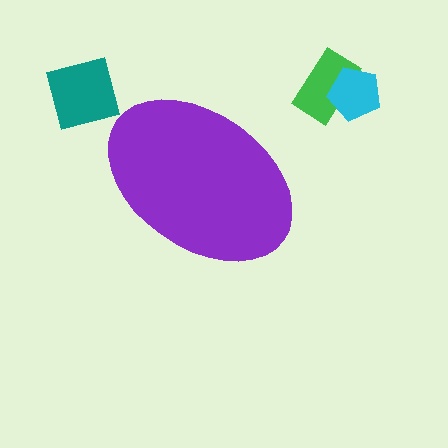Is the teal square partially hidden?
No, the teal square is fully visible.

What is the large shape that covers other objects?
A purple ellipse.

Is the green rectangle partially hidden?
No, the green rectangle is fully visible.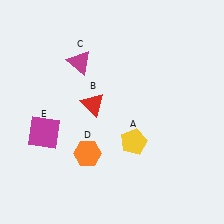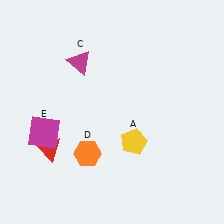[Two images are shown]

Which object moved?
The red triangle (B) moved down.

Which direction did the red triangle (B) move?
The red triangle (B) moved down.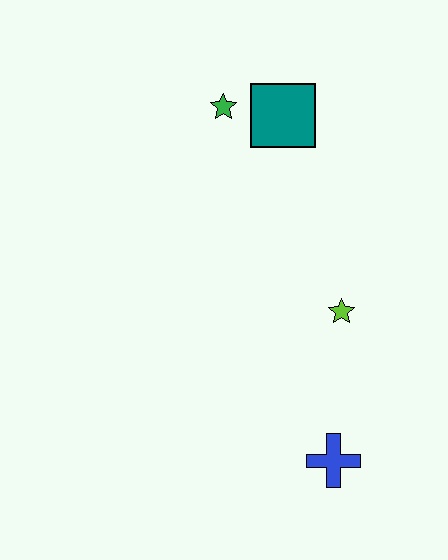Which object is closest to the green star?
The teal square is closest to the green star.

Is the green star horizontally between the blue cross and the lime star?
No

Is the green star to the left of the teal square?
Yes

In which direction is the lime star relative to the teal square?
The lime star is below the teal square.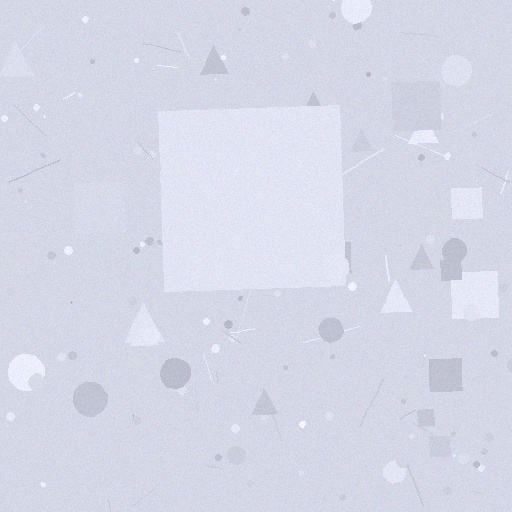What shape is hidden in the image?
A square is hidden in the image.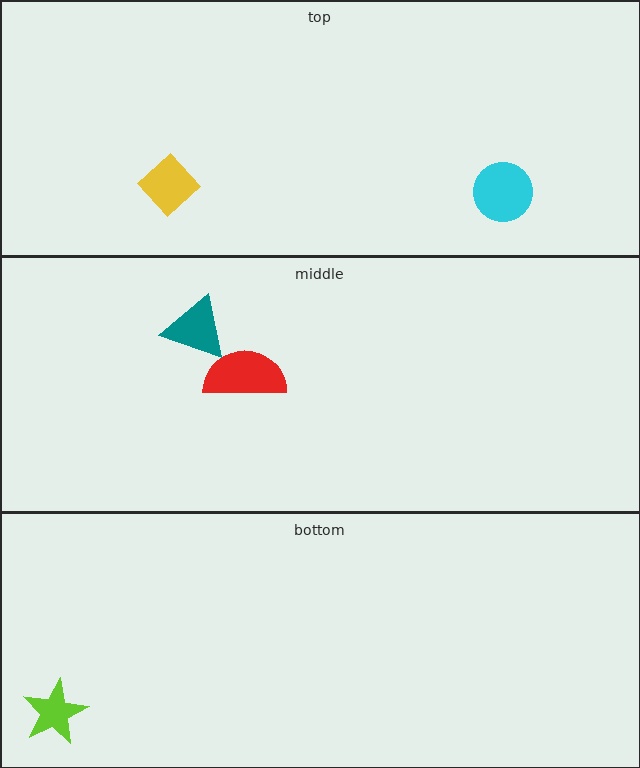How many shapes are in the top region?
2.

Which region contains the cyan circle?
The top region.